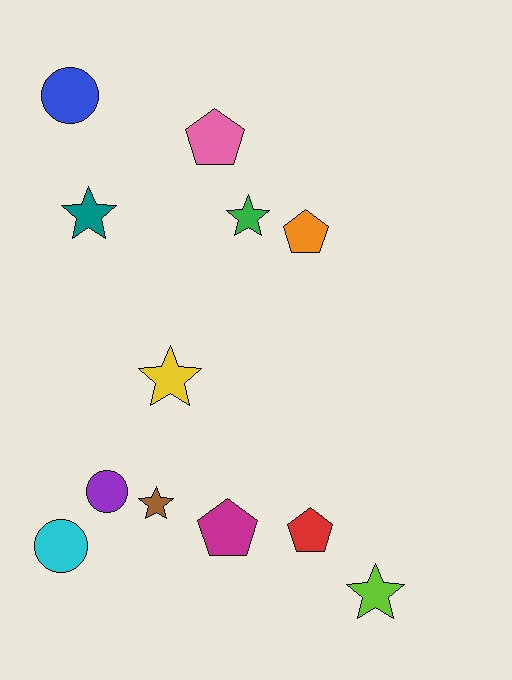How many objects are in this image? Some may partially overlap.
There are 12 objects.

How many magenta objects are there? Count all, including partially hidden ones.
There is 1 magenta object.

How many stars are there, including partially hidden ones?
There are 5 stars.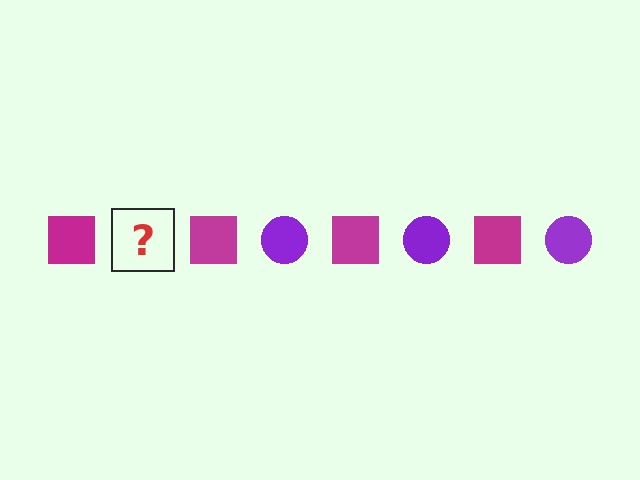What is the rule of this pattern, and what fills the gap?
The rule is that the pattern alternates between magenta square and purple circle. The gap should be filled with a purple circle.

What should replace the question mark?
The question mark should be replaced with a purple circle.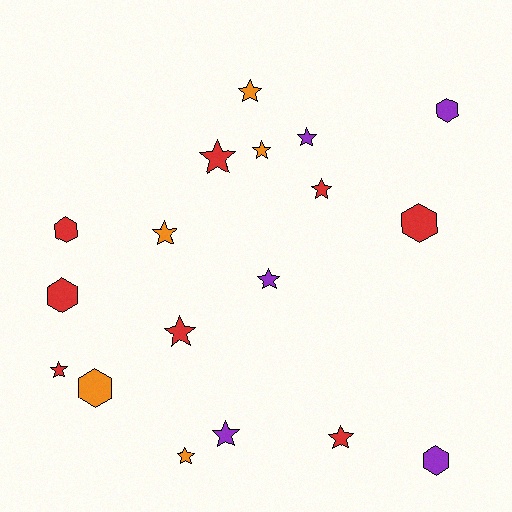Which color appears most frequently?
Red, with 8 objects.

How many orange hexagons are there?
There is 1 orange hexagon.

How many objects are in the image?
There are 18 objects.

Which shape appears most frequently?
Star, with 12 objects.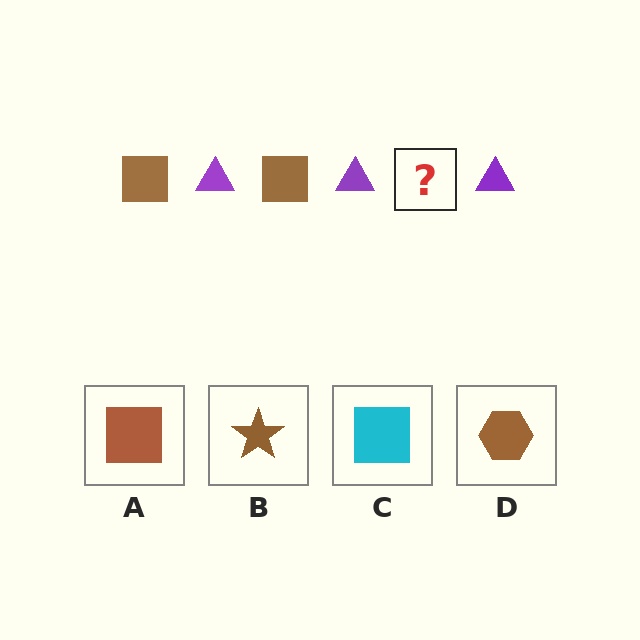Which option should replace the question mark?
Option A.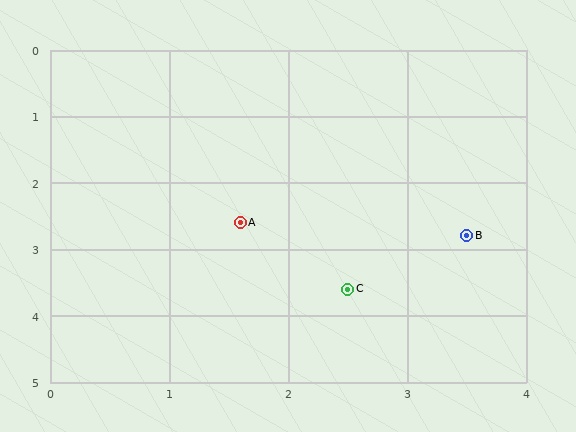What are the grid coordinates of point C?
Point C is at approximately (2.5, 3.6).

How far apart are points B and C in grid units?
Points B and C are about 1.3 grid units apart.